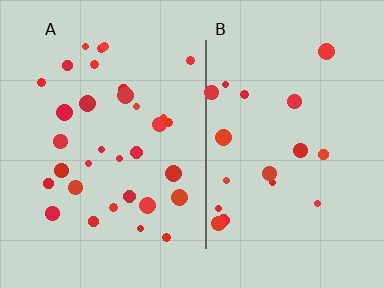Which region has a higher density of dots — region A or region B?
A (the left).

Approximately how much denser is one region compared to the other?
Approximately 1.8× — region A over region B.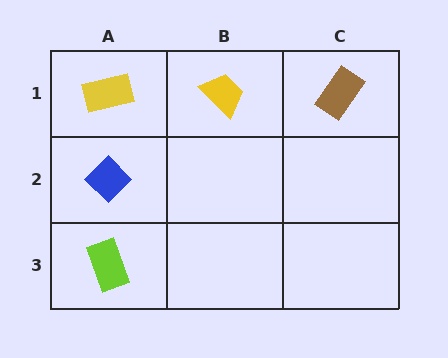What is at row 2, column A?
A blue diamond.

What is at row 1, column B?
A yellow trapezoid.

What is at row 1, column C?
A brown rectangle.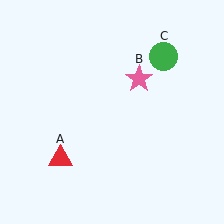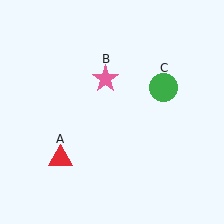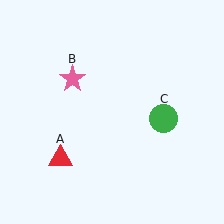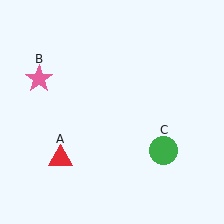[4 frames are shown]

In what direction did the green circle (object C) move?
The green circle (object C) moved down.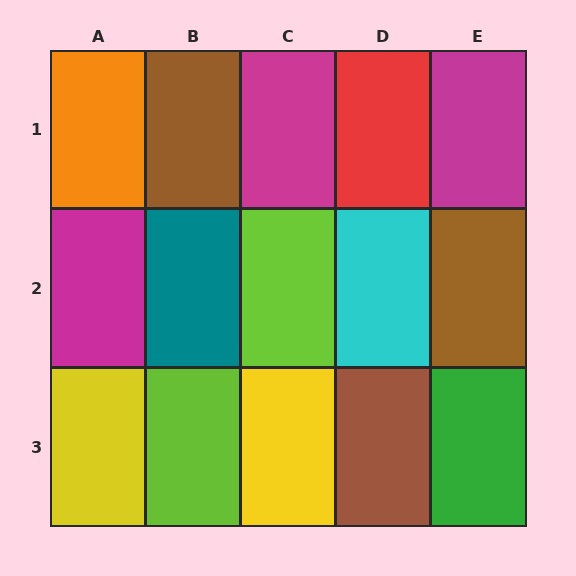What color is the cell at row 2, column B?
Teal.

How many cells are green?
1 cell is green.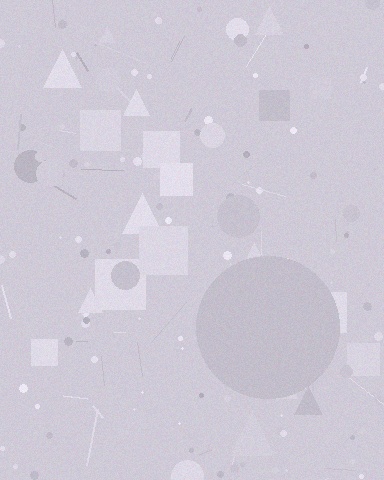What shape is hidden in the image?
A circle is hidden in the image.